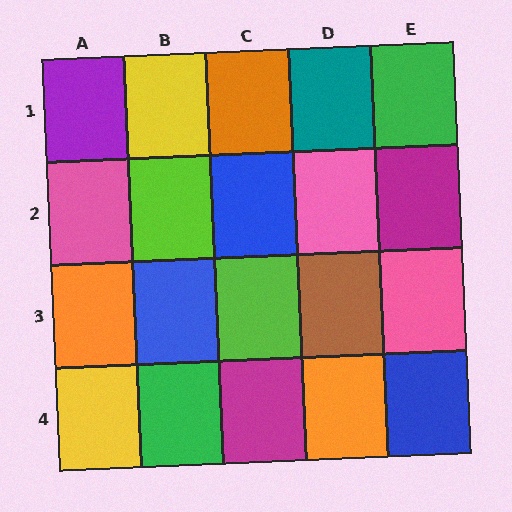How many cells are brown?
1 cell is brown.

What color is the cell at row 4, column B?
Green.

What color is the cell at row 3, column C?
Lime.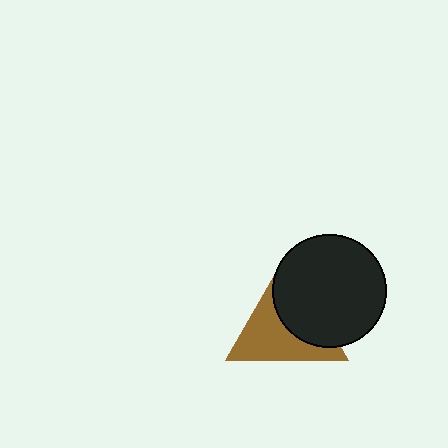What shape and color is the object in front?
The object in front is a black circle.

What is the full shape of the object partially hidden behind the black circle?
The partially hidden object is a brown triangle.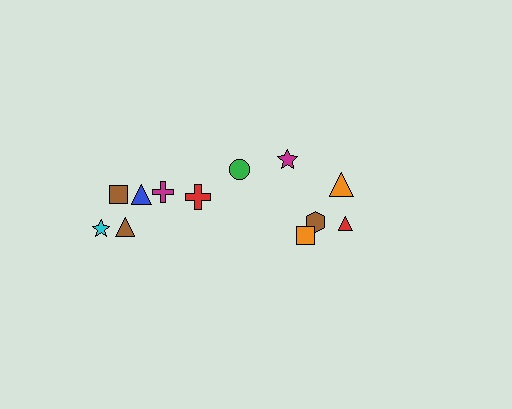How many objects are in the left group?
There are 7 objects.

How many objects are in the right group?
There are 5 objects.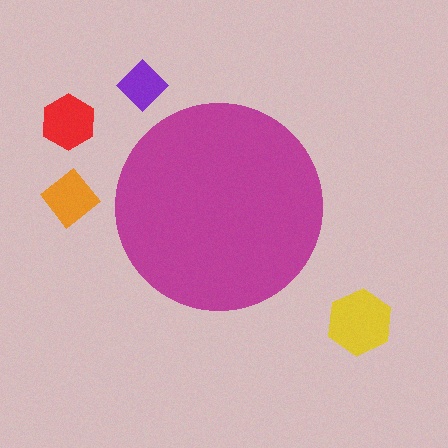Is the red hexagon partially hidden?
No, the red hexagon is fully visible.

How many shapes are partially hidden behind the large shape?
0 shapes are partially hidden.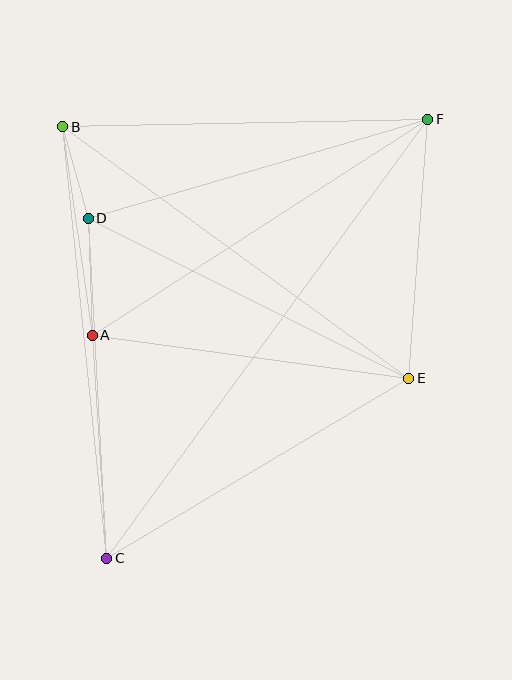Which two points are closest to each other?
Points B and D are closest to each other.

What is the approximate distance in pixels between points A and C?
The distance between A and C is approximately 224 pixels.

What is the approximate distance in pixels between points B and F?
The distance between B and F is approximately 365 pixels.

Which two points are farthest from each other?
Points C and F are farthest from each other.